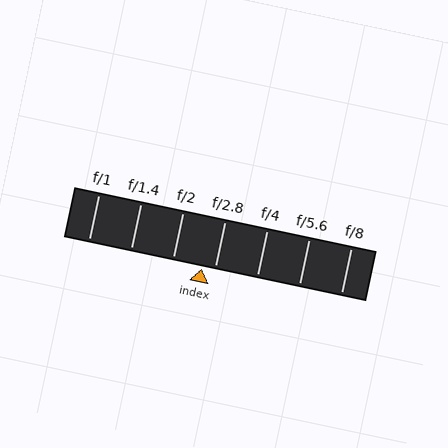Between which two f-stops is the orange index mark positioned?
The index mark is between f/2 and f/2.8.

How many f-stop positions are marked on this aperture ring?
There are 7 f-stop positions marked.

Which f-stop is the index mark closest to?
The index mark is closest to f/2.8.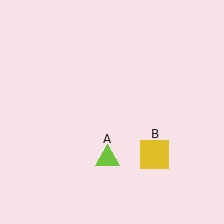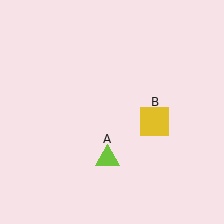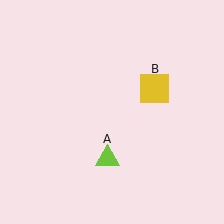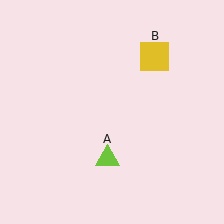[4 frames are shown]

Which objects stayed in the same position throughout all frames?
Lime triangle (object A) remained stationary.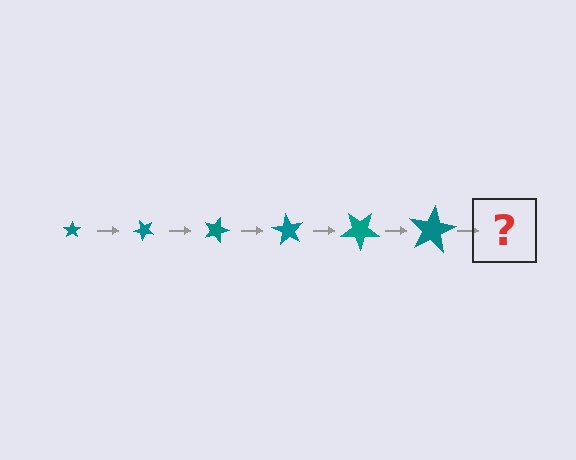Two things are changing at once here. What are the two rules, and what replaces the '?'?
The two rules are that the star grows larger each step and it rotates 45 degrees each step. The '?' should be a star, larger than the previous one and rotated 270 degrees from the start.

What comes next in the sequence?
The next element should be a star, larger than the previous one and rotated 270 degrees from the start.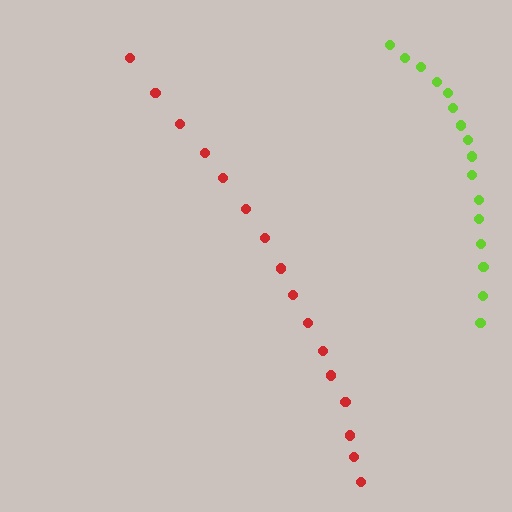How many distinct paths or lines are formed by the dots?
There are 2 distinct paths.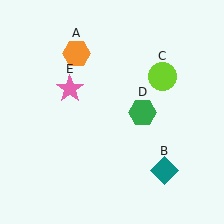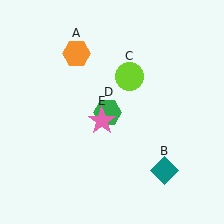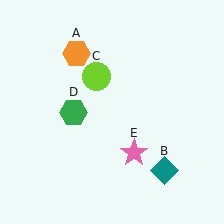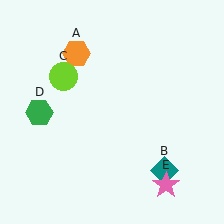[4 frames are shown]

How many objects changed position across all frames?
3 objects changed position: lime circle (object C), green hexagon (object D), pink star (object E).